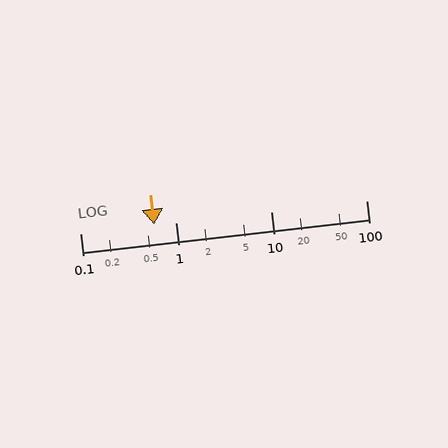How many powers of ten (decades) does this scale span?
The scale spans 3 decades, from 0.1 to 100.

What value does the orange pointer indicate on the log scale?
The pointer indicates approximately 0.59.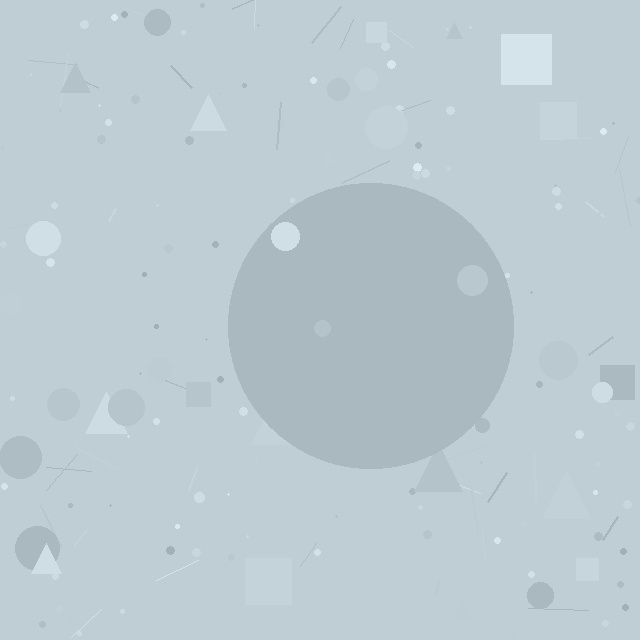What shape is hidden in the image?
A circle is hidden in the image.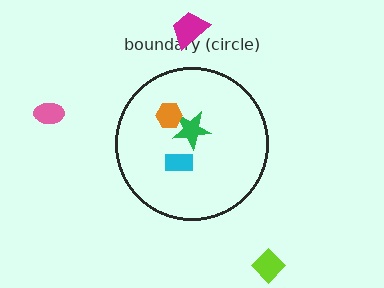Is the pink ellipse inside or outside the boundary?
Outside.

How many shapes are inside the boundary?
3 inside, 3 outside.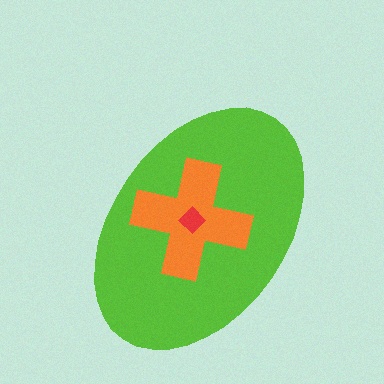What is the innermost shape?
The red diamond.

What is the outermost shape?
The lime ellipse.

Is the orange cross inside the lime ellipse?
Yes.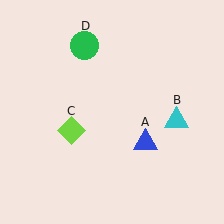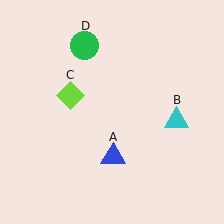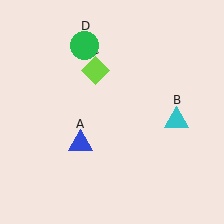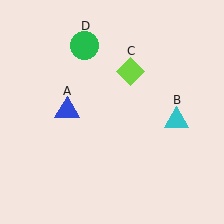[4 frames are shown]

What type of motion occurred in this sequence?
The blue triangle (object A), lime diamond (object C) rotated clockwise around the center of the scene.